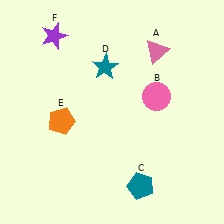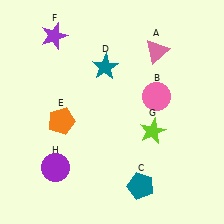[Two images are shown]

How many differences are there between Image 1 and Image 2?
There are 2 differences between the two images.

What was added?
A lime star (G), a purple circle (H) were added in Image 2.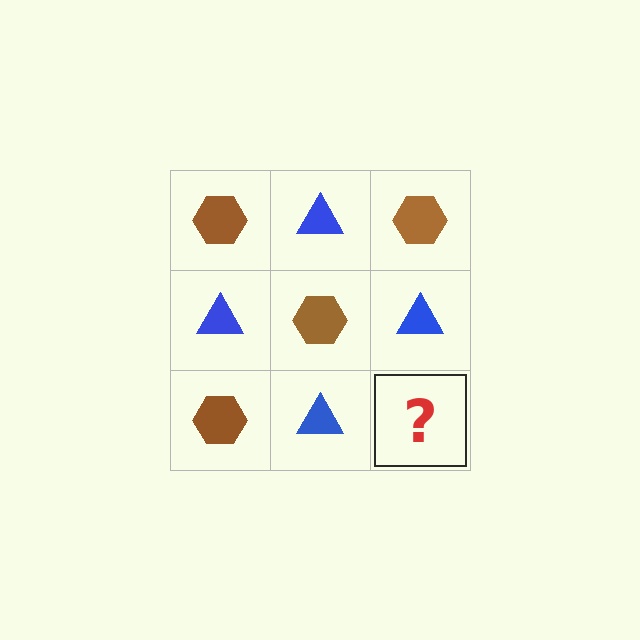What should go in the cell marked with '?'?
The missing cell should contain a brown hexagon.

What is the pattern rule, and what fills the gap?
The rule is that it alternates brown hexagon and blue triangle in a checkerboard pattern. The gap should be filled with a brown hexagon.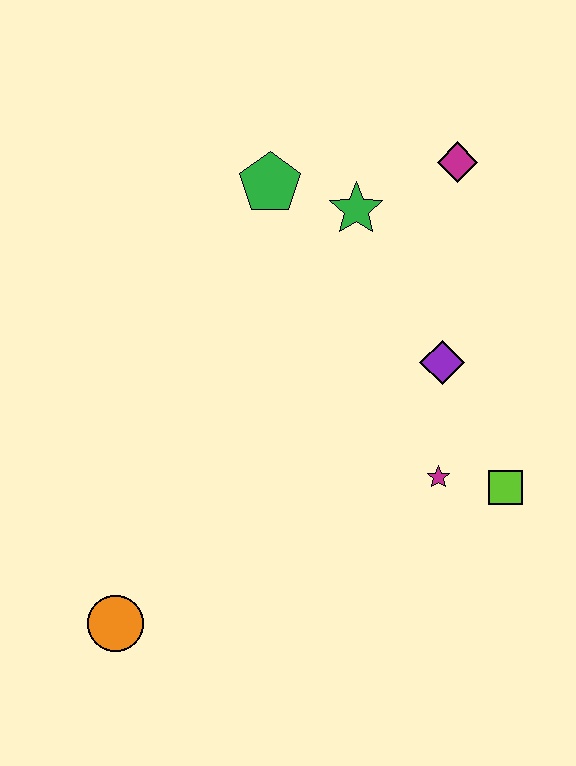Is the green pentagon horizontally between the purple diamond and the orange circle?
Yes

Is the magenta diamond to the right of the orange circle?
Yes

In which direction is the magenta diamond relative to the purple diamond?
The magenta diamond is above the purple diamond.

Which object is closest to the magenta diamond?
The green star is closest to the magenta diamond.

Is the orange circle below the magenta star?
Yes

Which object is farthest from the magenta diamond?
The orange circle is farthest from the magenta diamond.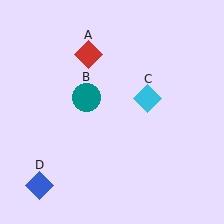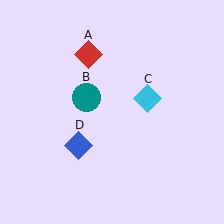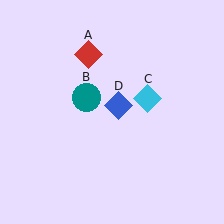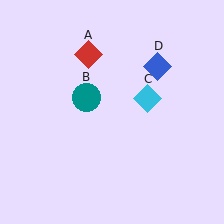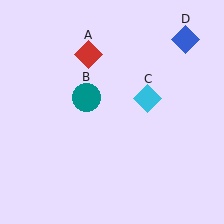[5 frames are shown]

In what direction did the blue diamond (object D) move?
The blue diamond (object D) moved up and to the right.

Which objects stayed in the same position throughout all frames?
Red diamond (object A) and teal circle (object B) and cyan diamond (object C) remained stationary.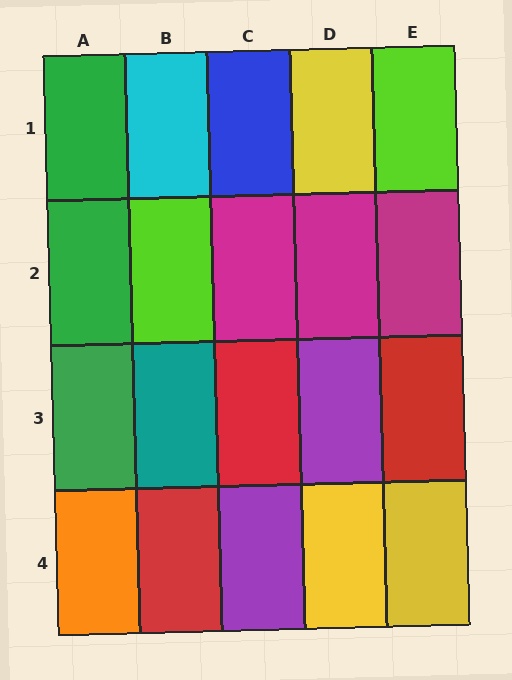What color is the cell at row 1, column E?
Lime.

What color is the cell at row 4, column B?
Red.